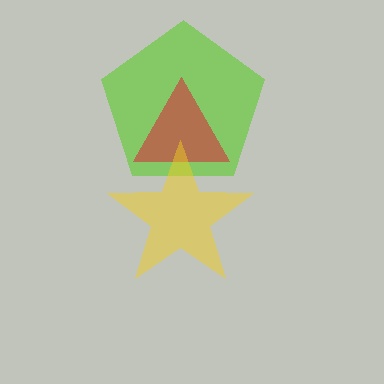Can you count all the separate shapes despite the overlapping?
Yes, there are 3 separate shapes.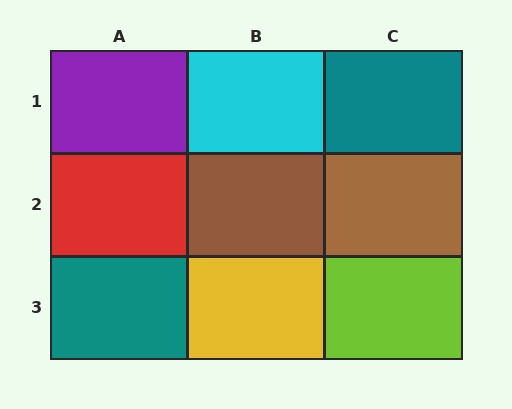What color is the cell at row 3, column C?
Lime.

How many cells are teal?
2 cells are teal.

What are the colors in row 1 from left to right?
Purple, cyan, teal.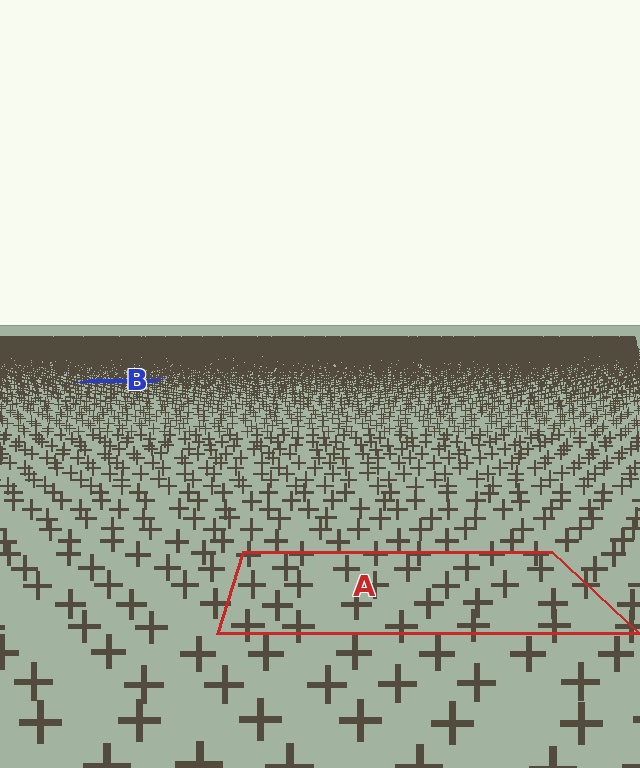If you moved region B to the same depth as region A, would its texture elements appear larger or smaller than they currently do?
They would appear larger. At a closer depth, the same texture elements are projected at a bigger on-screen size.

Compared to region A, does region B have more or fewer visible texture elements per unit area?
Region B has more texture elements per unit area — they are packed more densely because it is farther away.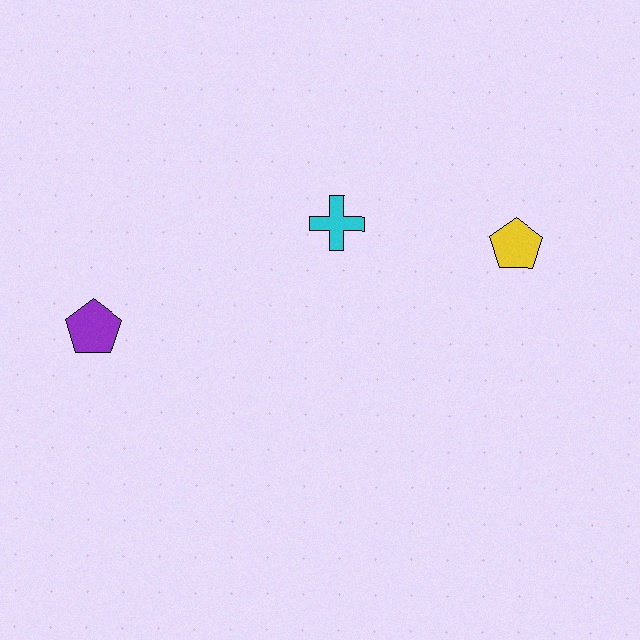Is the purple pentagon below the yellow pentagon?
Yes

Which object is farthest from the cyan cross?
The purple pentagon is farthest from the cyan cross.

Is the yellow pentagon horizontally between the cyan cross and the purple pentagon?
No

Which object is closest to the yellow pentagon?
The cyan cross is closest to the yellow pentagon.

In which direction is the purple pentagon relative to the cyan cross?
The purple pentagon is to the left of the cyan cross.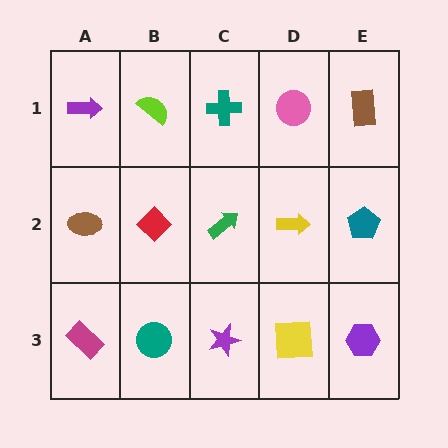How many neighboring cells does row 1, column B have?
3.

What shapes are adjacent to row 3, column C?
A green arrow (row 2, column C), a teal circle (row 3, column B), a yellow square (row 3, column D).